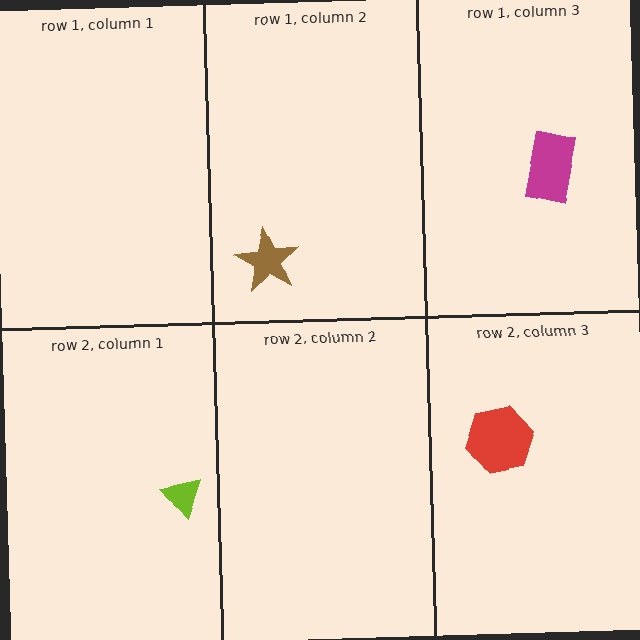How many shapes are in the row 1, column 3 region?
1.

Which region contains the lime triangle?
The row 2, column 1 region.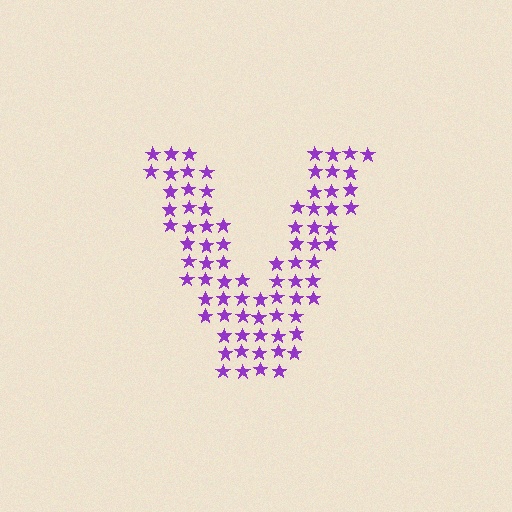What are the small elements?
The small elements are stars.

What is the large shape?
The large shape is the letter V.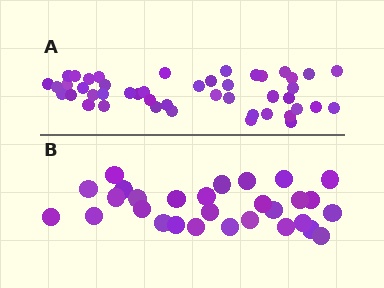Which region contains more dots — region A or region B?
Region A (the top region) has more dots.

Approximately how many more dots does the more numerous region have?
Region A has approximately 15 more dots than region B.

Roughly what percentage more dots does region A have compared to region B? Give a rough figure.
About 60% more.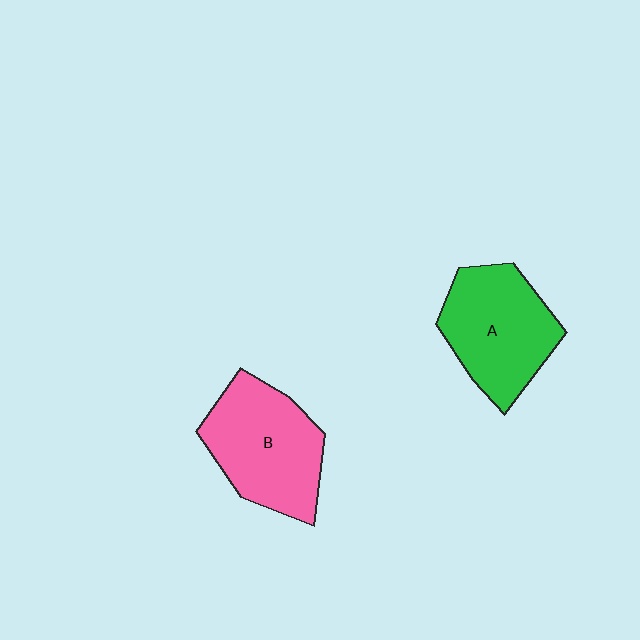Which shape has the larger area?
Shape B (pink).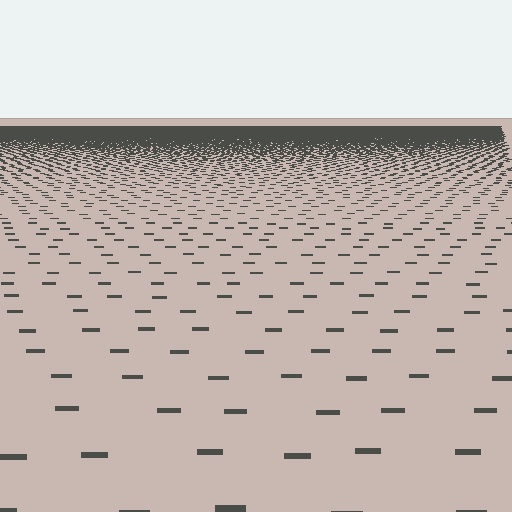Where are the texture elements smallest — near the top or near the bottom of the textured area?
Near the top.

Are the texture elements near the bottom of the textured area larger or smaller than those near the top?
Larger. Near the bottom, elements are closer to the viewer and appear at a bigger on-screen size.